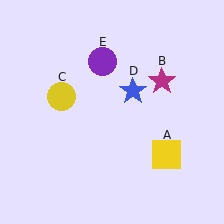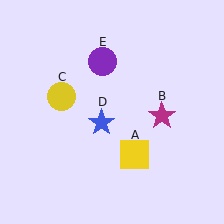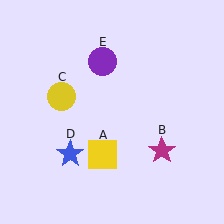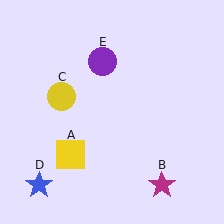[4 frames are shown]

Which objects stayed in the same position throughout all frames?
Yellow circle (object C) and purple circle (object E) remained stationary.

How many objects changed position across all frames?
3 objects changed position: yellow square (object A), magenta star (object B), blue star (object D).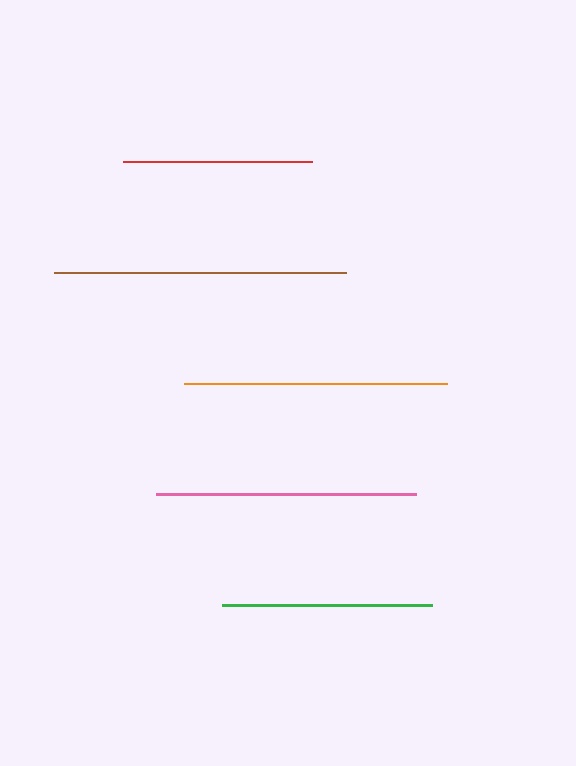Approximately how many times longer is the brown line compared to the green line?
The brown line is approximately 1.4 times the length of the green line.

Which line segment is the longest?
The brown line is the longest at approximately 292 pixels.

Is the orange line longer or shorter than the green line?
The orange line is longer than the green line.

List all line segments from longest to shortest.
From longest to shortest: brown, orange, pink, green, red.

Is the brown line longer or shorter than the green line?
The brown line is longer than the green line.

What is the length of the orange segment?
The orange segment is approximately 263 pixels long.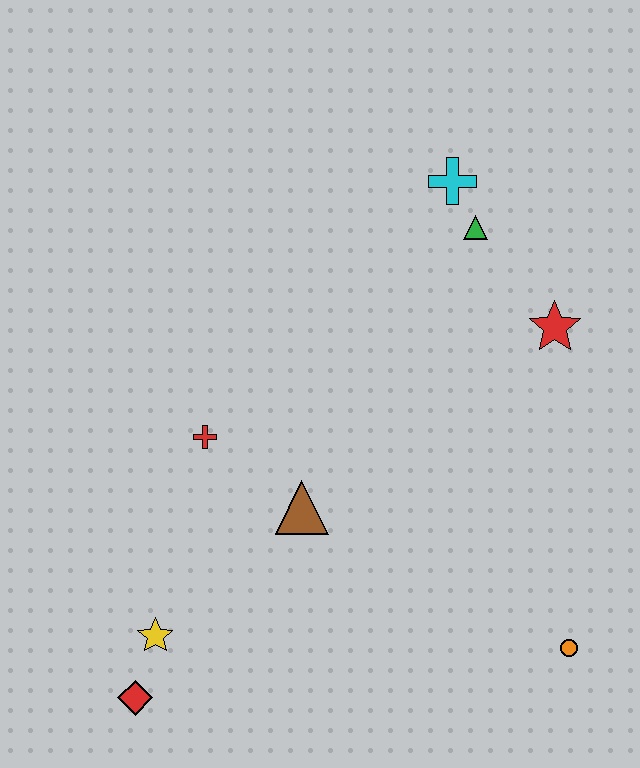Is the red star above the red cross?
Yes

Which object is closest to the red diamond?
The yellow star is closest to the red diamond.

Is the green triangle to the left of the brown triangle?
No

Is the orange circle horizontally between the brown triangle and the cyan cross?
No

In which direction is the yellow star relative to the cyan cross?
The yellow star is below the cyan cross.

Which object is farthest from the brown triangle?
The cyan cross is farthest from the brown triangle.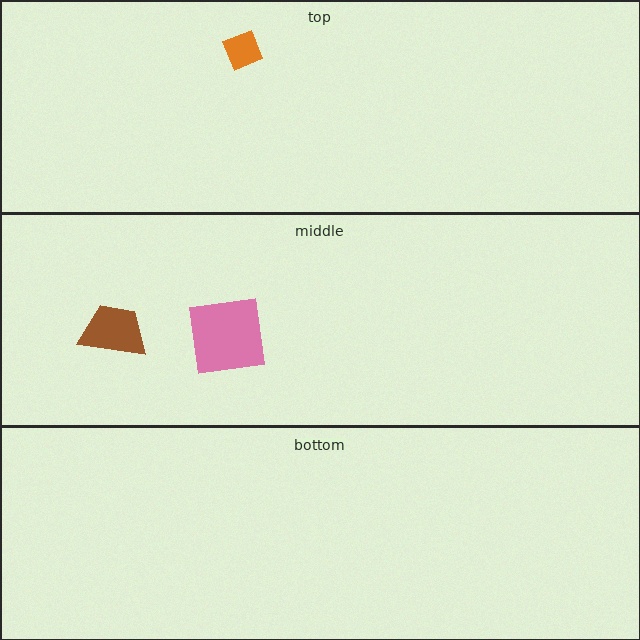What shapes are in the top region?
The orange diamond.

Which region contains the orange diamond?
The top region.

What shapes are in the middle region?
The brown trapezoid, the pink square.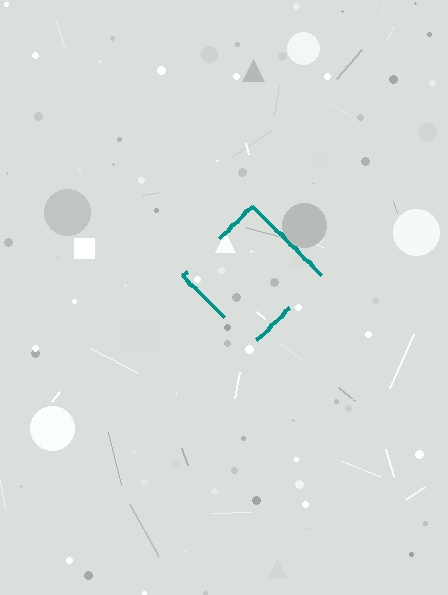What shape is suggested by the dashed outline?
The dashed outline suggests a diamond.